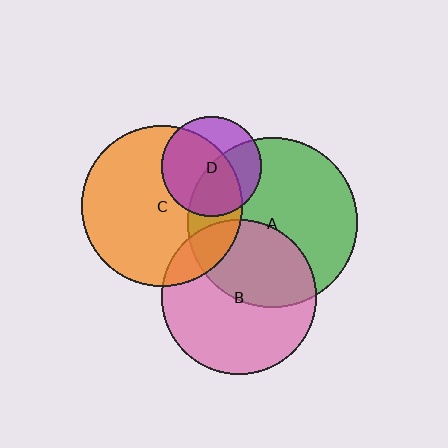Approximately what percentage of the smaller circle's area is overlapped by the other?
Approximately 45%.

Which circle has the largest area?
Circle A (green).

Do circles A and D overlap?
Yes.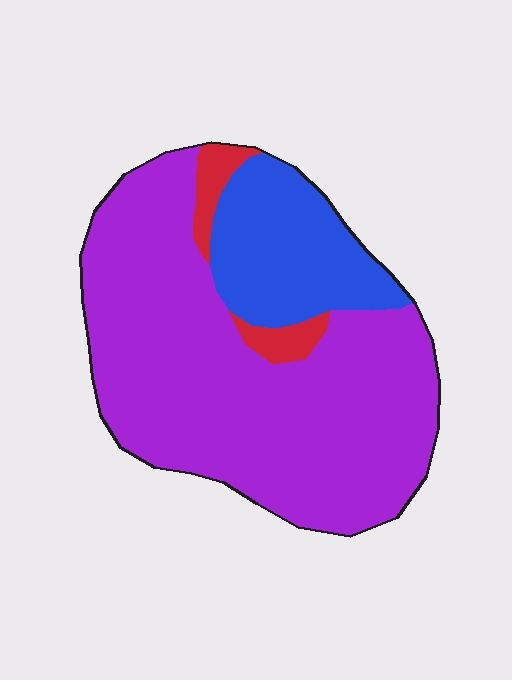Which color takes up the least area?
Red, at roughly 5%.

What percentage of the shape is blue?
Blue takes up less than a quarter of the shape.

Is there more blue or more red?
Blue.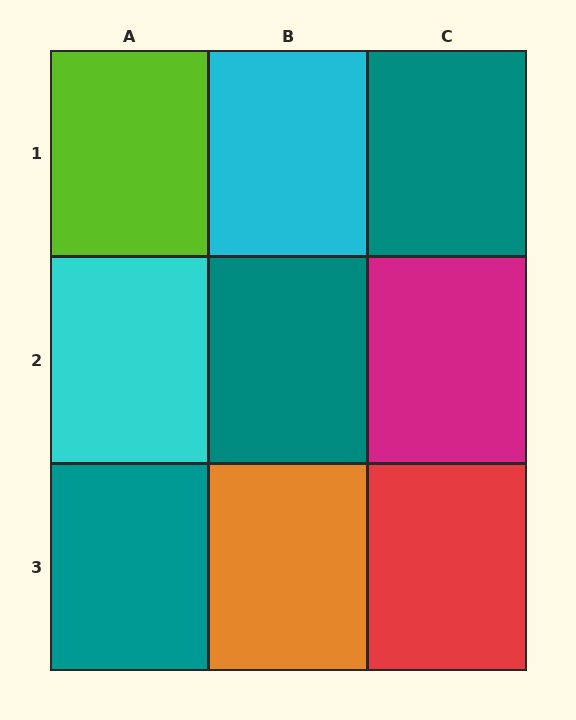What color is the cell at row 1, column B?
Cyan.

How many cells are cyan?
2 cells are cyan.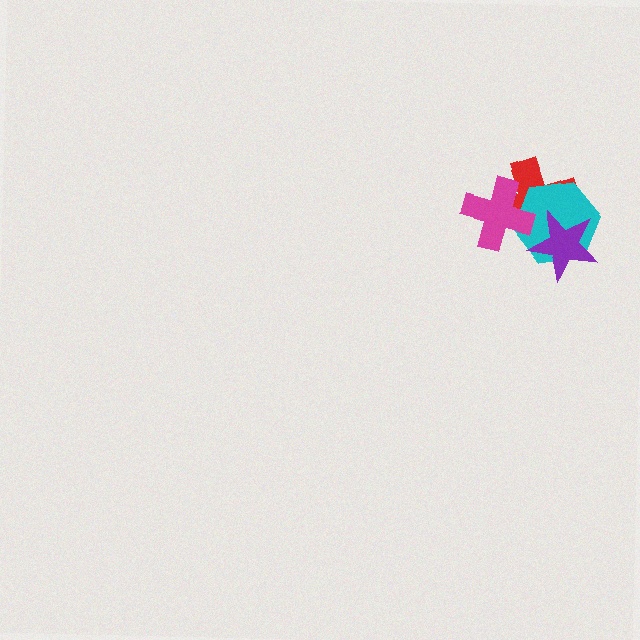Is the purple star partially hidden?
No, no other shape covers it.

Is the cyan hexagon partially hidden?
Yes, it is partially covered by another shape.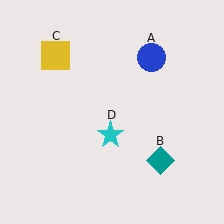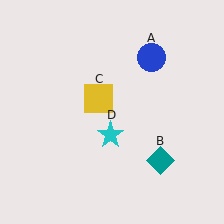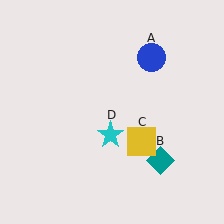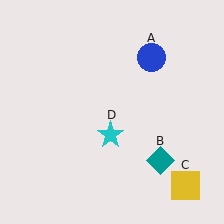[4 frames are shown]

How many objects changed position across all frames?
1 object changed position: yellow square (object C).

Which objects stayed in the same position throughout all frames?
Blue circle (object A) and teal diamond (object B) and cyan star (object D) remained stationary.